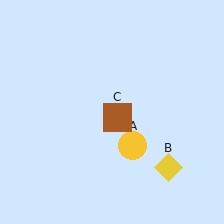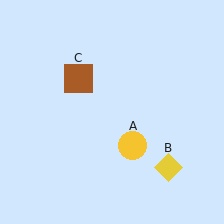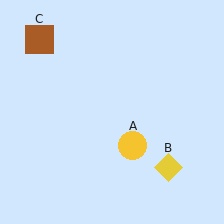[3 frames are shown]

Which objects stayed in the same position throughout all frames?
Yellow circle (object A) and yellow diamond (object B) remained stationary.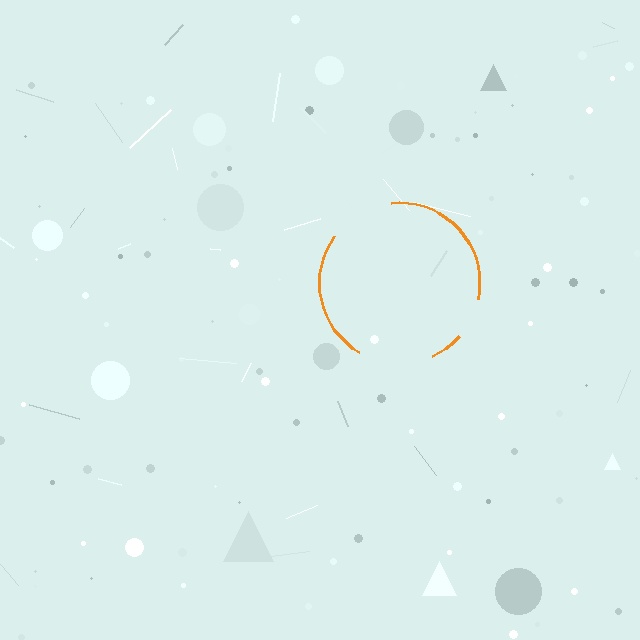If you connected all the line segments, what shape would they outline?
They would outline a circle.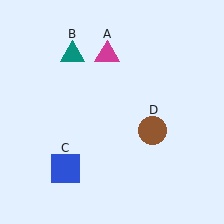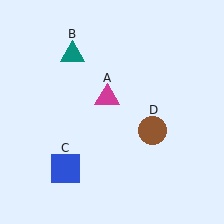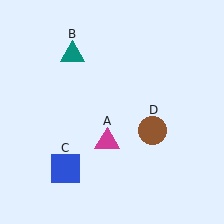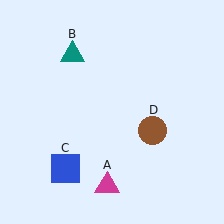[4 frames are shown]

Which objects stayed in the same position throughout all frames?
Teal triangle (object B) and blue square (object C) and brown circle (object D) remained stationary.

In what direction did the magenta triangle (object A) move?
The magenta triangle (object A) moved down.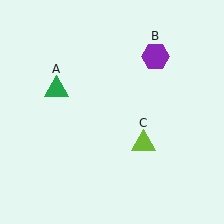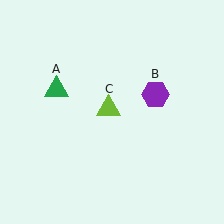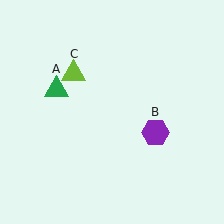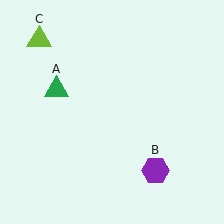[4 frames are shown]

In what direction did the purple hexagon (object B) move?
The purple hexagon (object B) moved down.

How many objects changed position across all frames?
2 objects changed position: purple hexagon (object B), lime triangle (object C).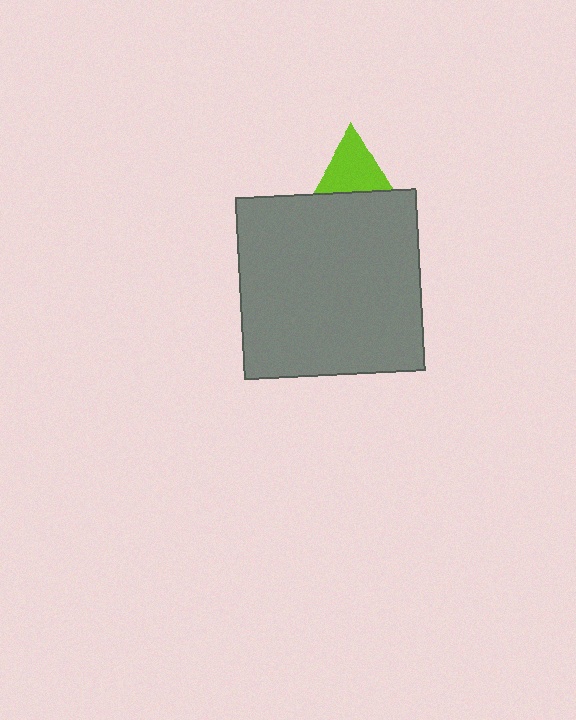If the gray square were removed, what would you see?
You would see the complete lime triangle.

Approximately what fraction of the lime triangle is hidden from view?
Roughly 57% of the lime triangle is hidden behind the gray square.